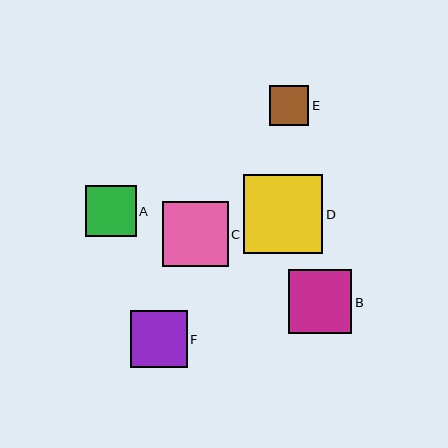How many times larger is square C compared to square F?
Square C is approximately 1.1 times the size of square F.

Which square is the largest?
Square D is the largest with a size of approximately 79 pixels.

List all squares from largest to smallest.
From largest to smallest: D, C, B, F, A, E.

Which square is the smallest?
Square E is the smallest with a size of approximately 40 pixels.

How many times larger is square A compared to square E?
Square A is approximately 1.3 times the size of square E.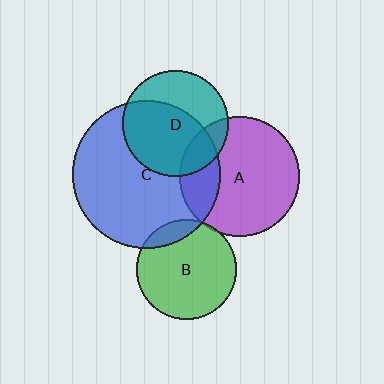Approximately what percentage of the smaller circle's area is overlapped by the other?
Approximately 15%.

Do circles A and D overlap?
Yes.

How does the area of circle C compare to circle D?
Approximately 2.0 times.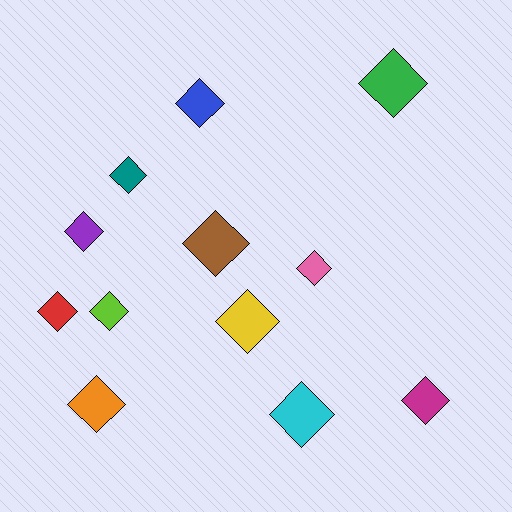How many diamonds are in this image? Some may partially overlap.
There are 12 diamonds.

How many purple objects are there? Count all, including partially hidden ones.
There is 1 purple object.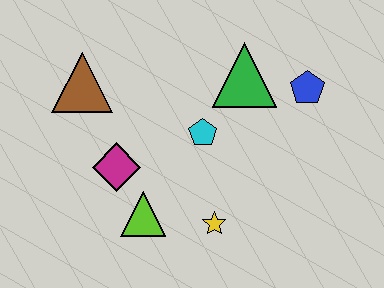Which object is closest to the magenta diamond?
The lime triangle is closest to the magenta diamond.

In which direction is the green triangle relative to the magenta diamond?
The green triangle is to the right of the magenta diamond.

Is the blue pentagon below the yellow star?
No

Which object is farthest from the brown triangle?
The blue pentagon is farthest from the brown triangle.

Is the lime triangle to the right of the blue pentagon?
No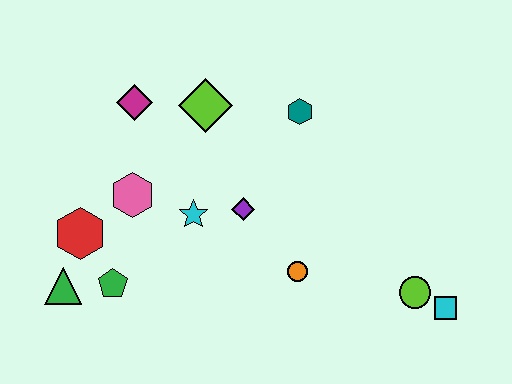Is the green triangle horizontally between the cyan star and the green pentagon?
No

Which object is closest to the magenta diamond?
The lime diamond is closest to the magenta diamond.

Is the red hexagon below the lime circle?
No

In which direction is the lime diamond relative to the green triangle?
The lime diamond is above the green triangle.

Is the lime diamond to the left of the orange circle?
Yes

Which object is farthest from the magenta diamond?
The cyan square is farthest from the magenta diamond.